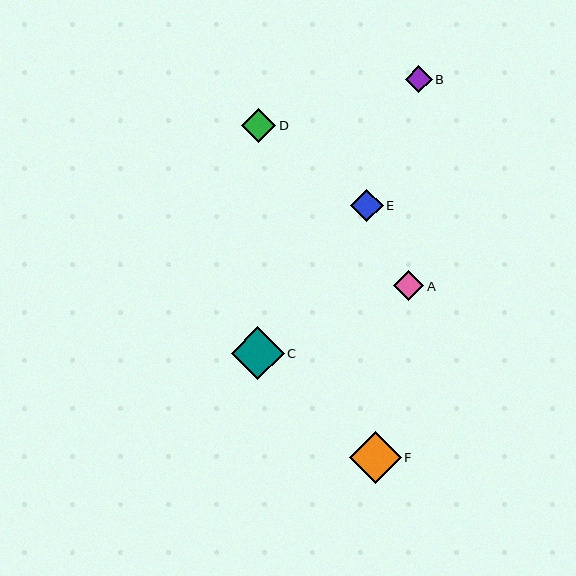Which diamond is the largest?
Diamond C is the largest with a size of approximately 53 pixels.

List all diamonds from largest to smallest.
From largest to smallest: C, F, D, E, A, B.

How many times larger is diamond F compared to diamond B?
Diamond F is approximately 1.9 times the size of diamond B.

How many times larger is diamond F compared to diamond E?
Diamond F is approximately 1.6 times the size of diamond E.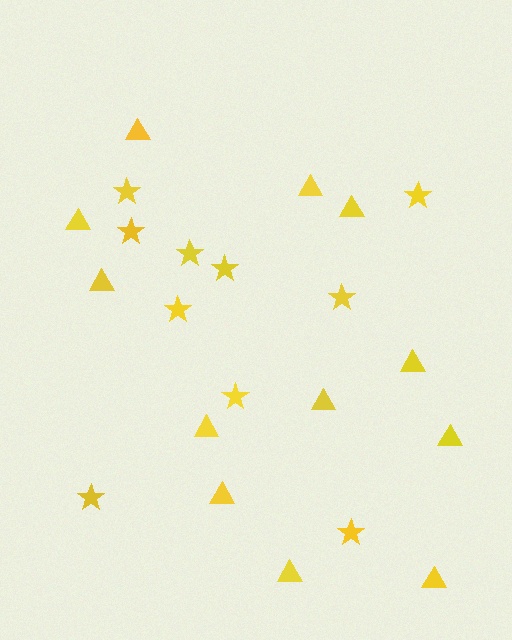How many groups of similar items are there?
There are 2 groups: one group of stars (10) and one group of triangles (12).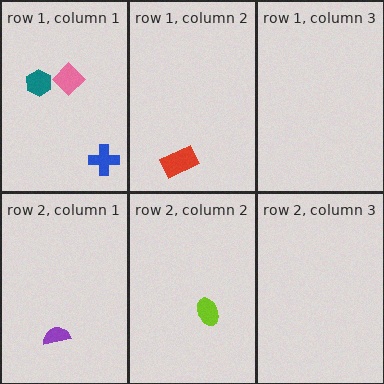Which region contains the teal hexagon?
The row 1, column 1 region.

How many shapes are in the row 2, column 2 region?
1.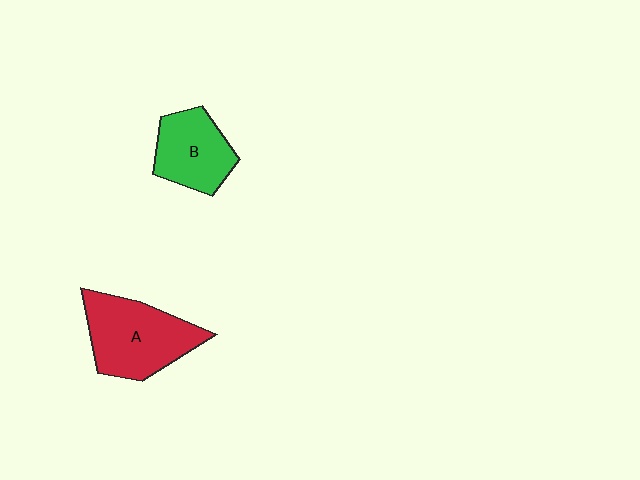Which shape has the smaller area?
Shape B (green).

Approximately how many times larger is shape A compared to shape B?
Approximately 1.4 times.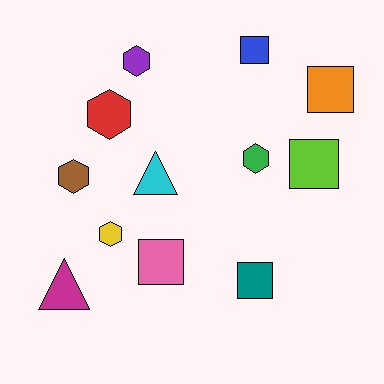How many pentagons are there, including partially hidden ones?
There are no pentagons.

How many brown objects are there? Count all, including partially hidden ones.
There is 1 brown object.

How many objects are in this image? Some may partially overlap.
There are 12 objects.